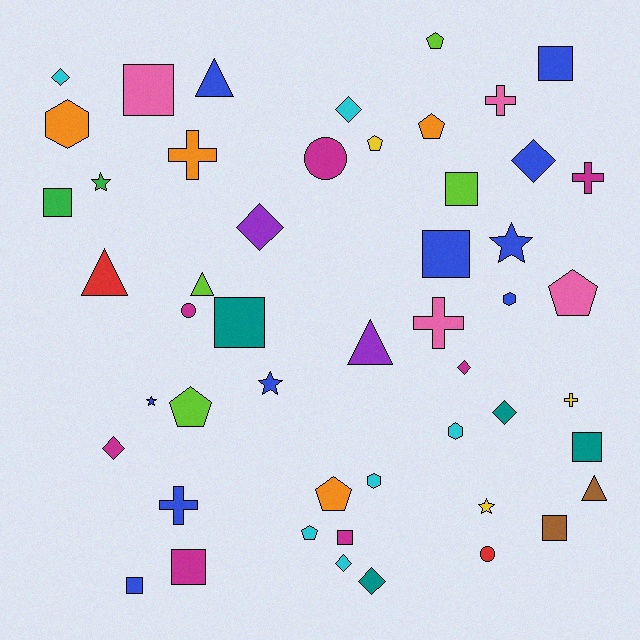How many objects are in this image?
There are 50 objects.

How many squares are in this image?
There are 11 squares.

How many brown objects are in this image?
There are 2 brown objects.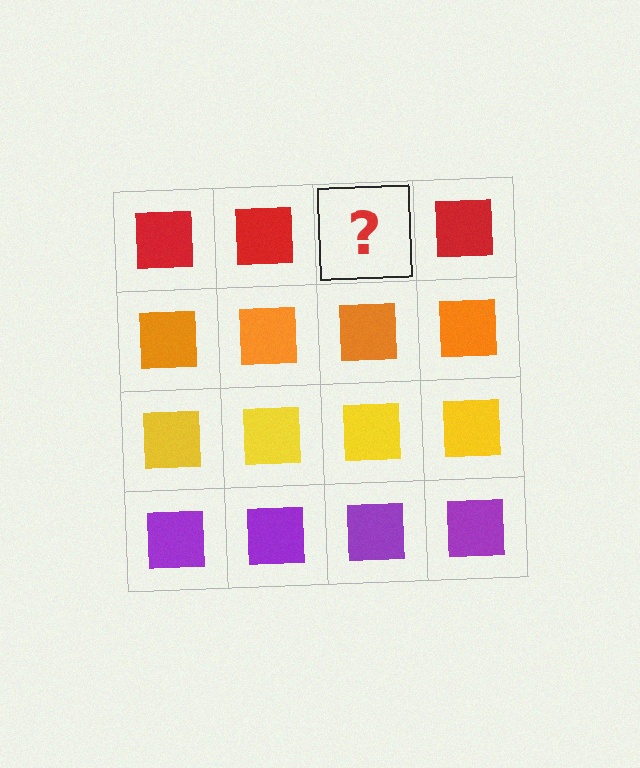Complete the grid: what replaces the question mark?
The question mark should be replaced with a red square.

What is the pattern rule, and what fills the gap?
The rule is that each row has a consistent color. The gap should be filled with a red square.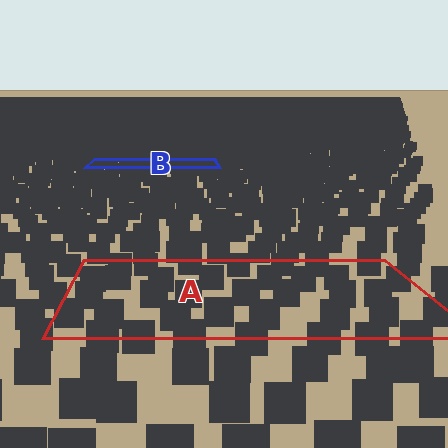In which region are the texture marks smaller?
The texture marks are smaller in region B, because it is farther away.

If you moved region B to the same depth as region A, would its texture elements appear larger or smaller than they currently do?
They would appear larger. At a closer depth, the same texture elements are projected at a bigger on-screen size.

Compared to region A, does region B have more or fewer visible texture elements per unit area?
Region B has more texture elements per unit area — they are packed more densely because it is farther away.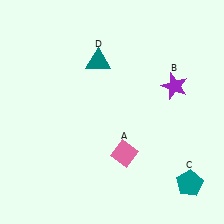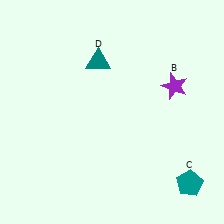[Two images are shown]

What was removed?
The pink diamond (A) was removed in Image 2.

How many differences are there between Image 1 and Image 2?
There is 1 difference between the two images.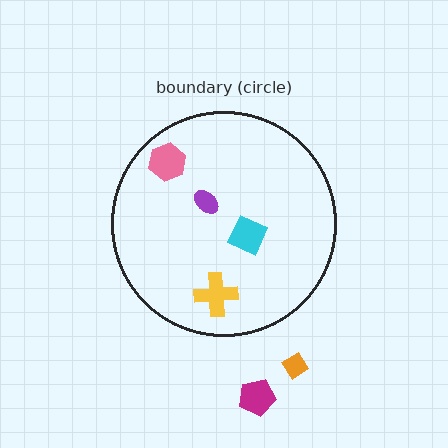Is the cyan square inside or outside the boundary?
Inside.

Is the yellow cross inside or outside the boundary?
Inside.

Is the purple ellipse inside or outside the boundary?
Inside.